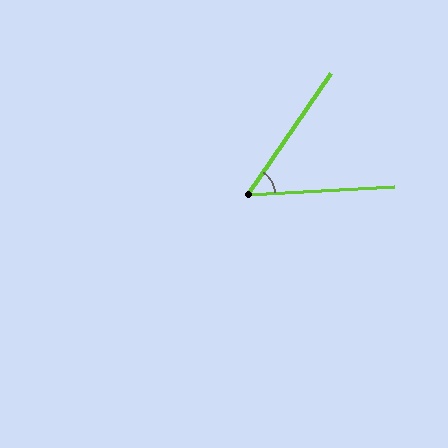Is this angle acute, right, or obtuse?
It is acute.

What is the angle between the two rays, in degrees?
Approximately 52 degrees.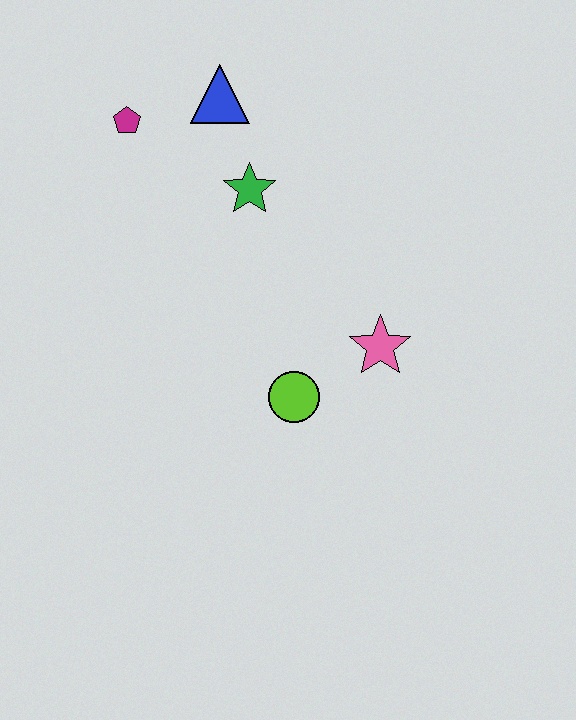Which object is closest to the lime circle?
The pink star is closest to the lime circle.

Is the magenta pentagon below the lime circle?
No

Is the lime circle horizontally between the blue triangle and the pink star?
Yes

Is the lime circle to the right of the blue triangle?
Yes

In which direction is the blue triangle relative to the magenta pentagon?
The blue triangle is to the right of the magenta pentagon.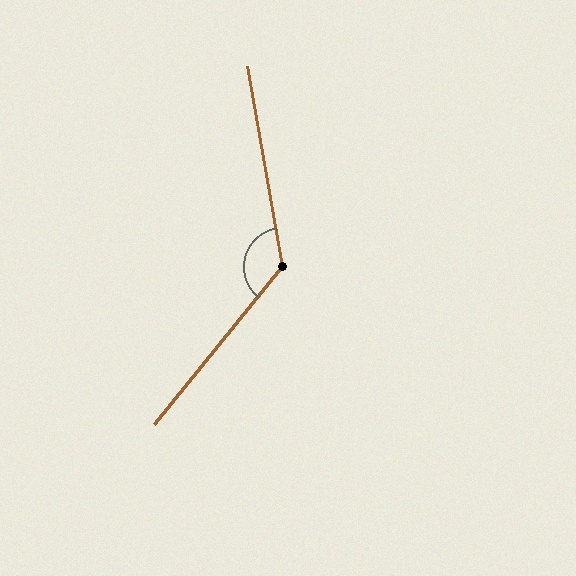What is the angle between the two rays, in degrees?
Approximately 131 degrees.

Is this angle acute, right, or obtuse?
It is obtuse.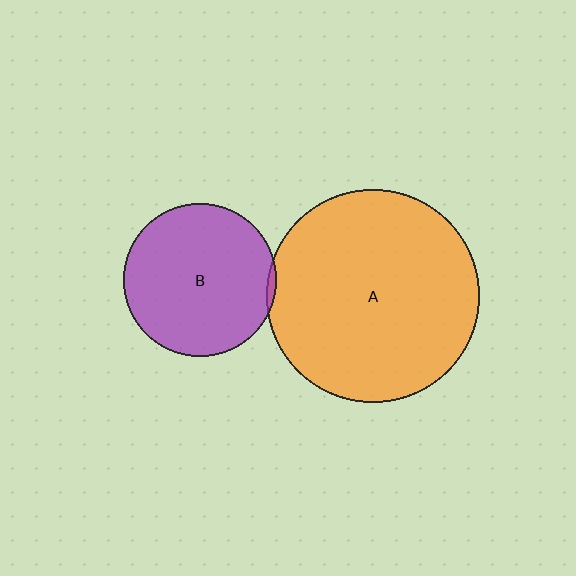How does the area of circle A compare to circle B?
Approximately 1.9 times.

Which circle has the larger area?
Circle A (orange).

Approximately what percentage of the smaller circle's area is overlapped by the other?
Approximately 5%.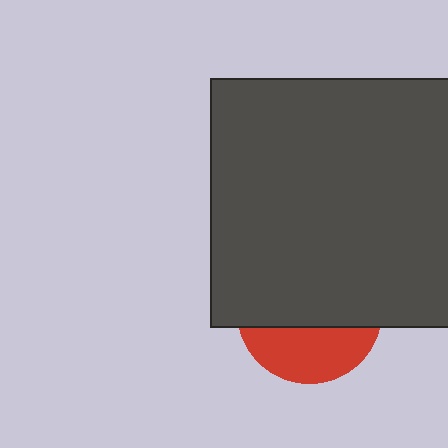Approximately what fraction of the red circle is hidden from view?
Roughly 64% of the red circle is hidden behind the dark gray square.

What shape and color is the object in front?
The object in front is a dark gray square.